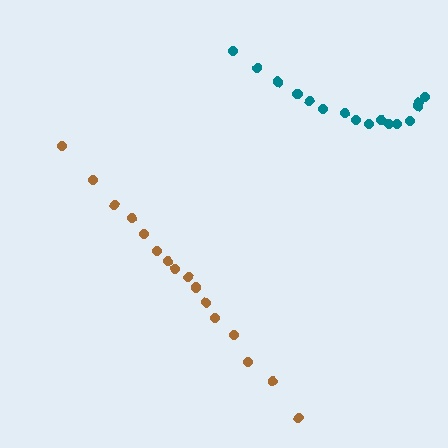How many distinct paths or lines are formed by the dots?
There are 2 distinct paths.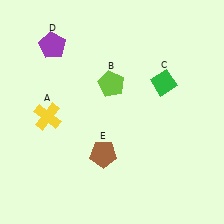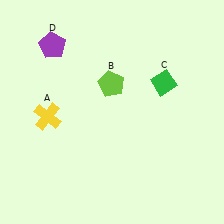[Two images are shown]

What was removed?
The brown pentagon (E) was removed in Image 2.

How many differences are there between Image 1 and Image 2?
There is 1 difference between the two images.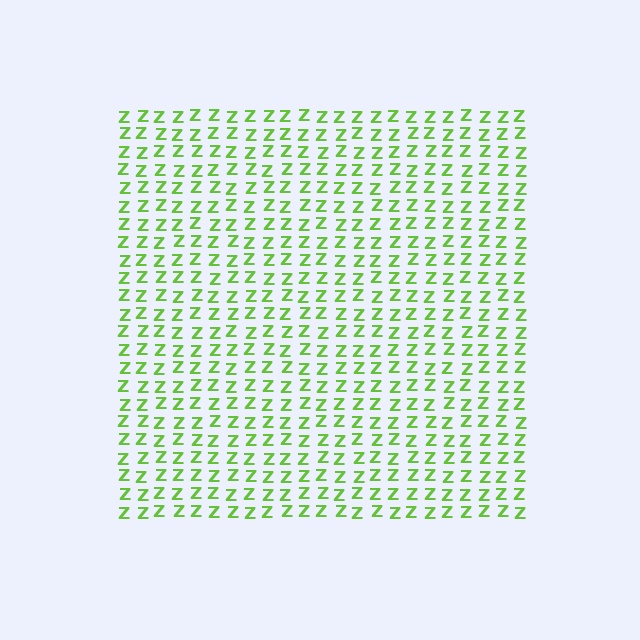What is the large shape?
The large shape is a square.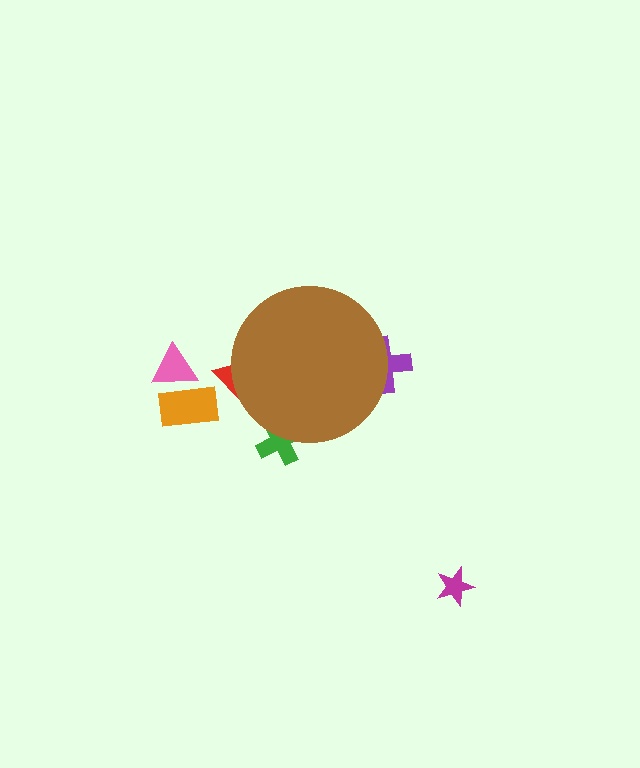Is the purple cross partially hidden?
Yes, the purple cross is partially hidden behind the brown circle.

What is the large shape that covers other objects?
A brown circle.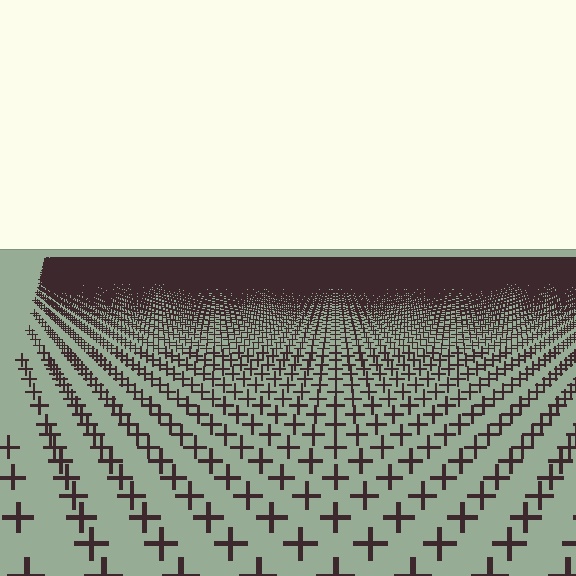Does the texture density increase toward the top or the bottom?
Density increases toward the top.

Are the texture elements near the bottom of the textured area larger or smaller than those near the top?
Larger. Near the bottom, elements are closer to the viewer and appear at a bigger on-screen size.